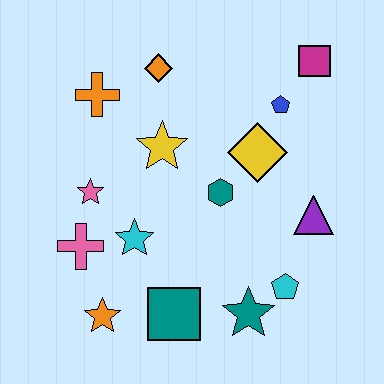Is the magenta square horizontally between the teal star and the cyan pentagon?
No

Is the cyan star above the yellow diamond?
No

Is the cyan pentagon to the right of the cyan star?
Yes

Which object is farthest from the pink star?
The magenta square is farthest from the pink star.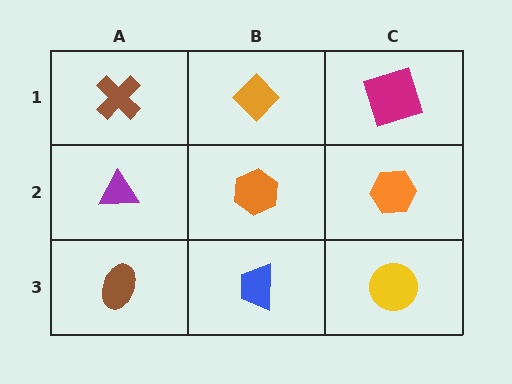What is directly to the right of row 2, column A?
An orange hexagon.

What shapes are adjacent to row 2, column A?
A brown cross (row 1, column A), a brown ellipse (row 3, column A), an orange hexagon (row 2, column B).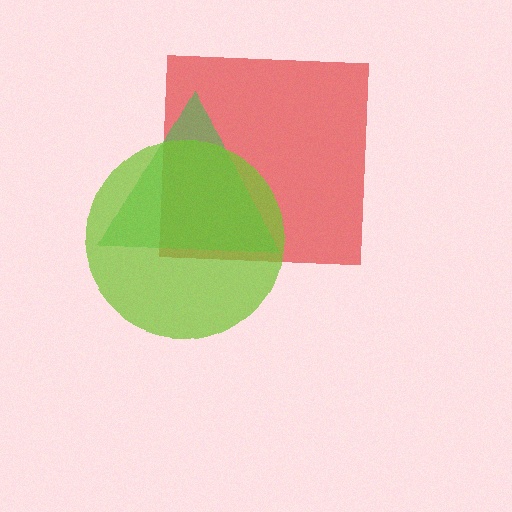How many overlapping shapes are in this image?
There are 3 overlapping shapes in the image.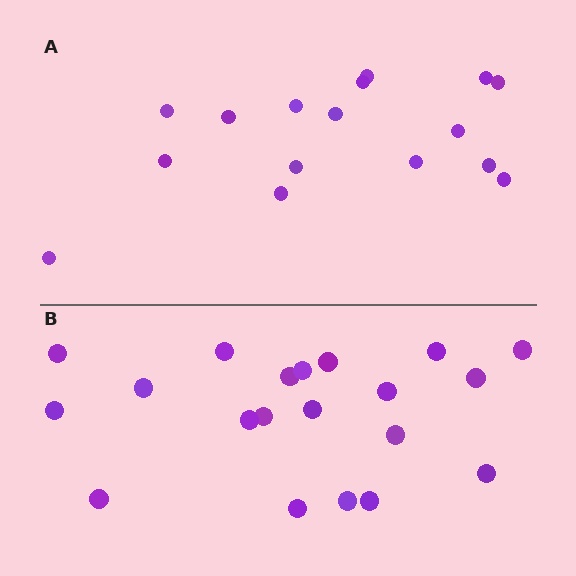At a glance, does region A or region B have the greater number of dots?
Region B (the bottom region) has more dots.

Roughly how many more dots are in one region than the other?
Region B has about 4 more dots than region A.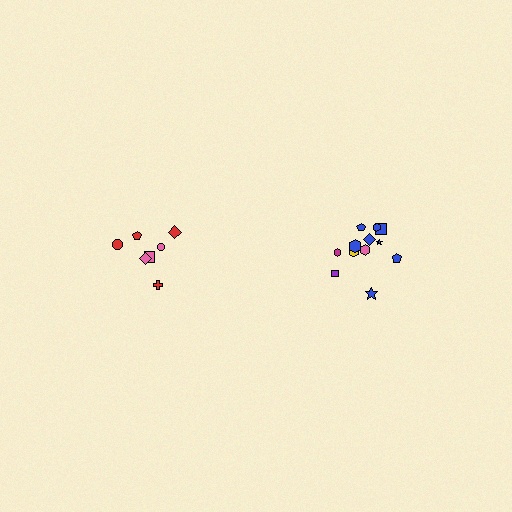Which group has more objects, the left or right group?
The right group.